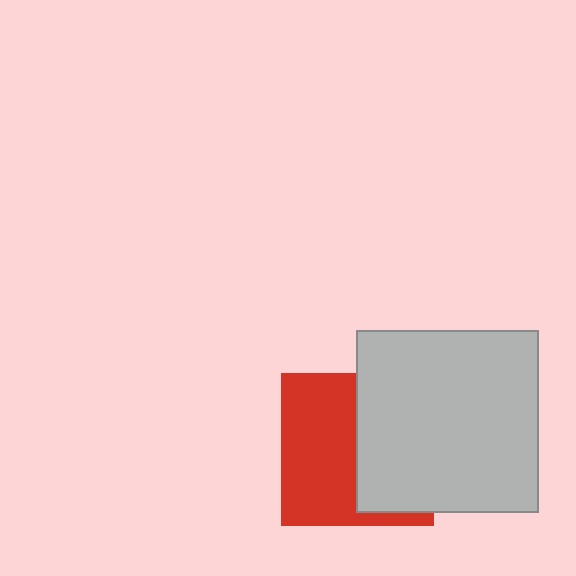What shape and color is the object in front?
The object in front is a light gray square.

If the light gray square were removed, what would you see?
You would see the complete red square.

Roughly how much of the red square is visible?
About half of it is visible (roughly 53%).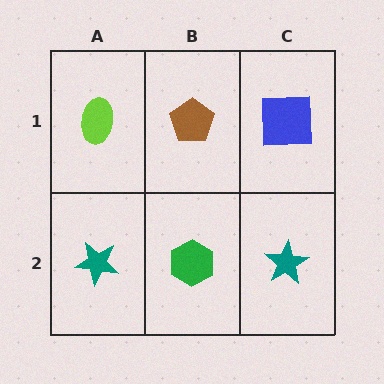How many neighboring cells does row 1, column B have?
3.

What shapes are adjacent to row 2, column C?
A blue square (row 1, column C), a green hexagon (row 2, column B).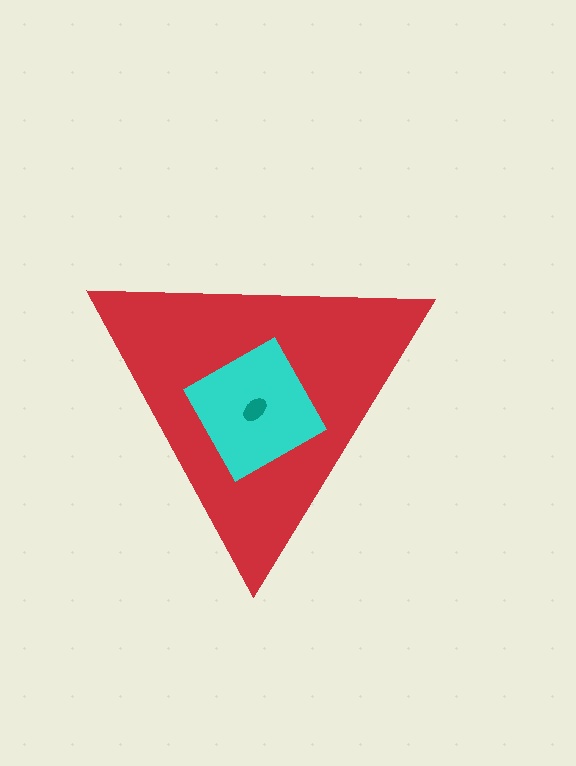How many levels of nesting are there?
3.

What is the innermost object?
The teal ellipse.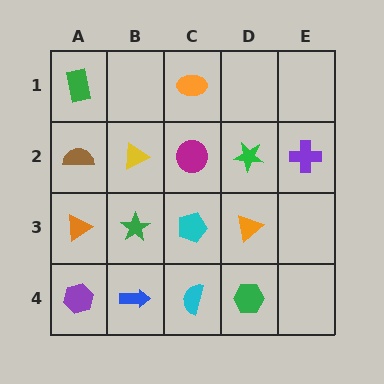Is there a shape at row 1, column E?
No, that cell is empty.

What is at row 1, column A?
A green rectangle.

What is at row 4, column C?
A cyan semicircle.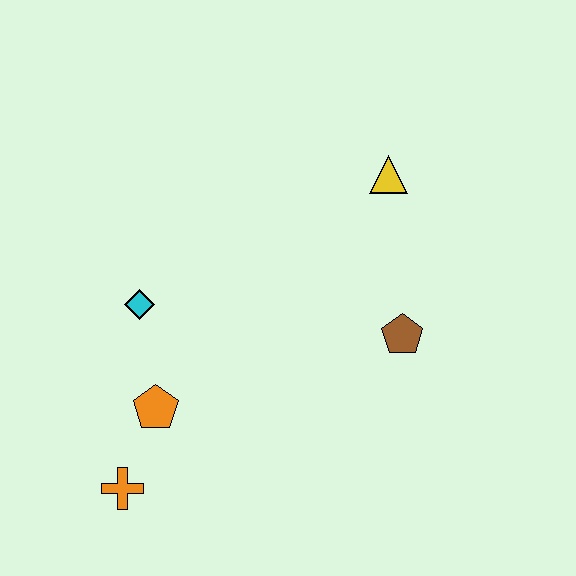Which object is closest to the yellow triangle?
The brown pentagon is closest to the yellow triangle.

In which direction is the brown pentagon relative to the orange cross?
The brown pentagon is to the right of the orange cross.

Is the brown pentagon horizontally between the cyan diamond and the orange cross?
No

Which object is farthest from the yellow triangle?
The orange cross is farthest from the yellow triangle.